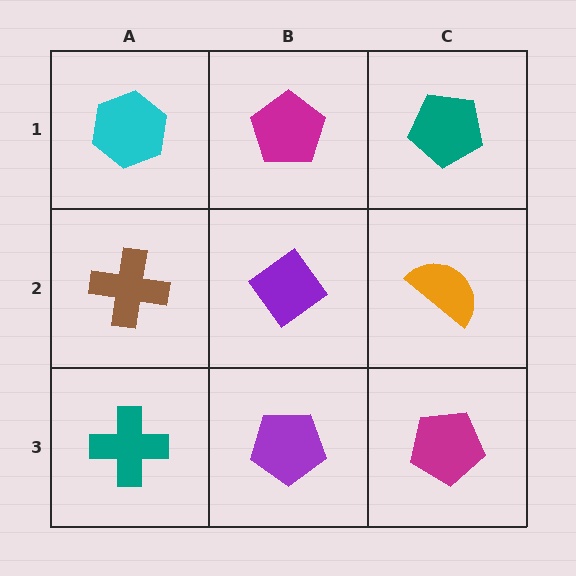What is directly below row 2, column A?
A teal cross.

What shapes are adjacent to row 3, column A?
A brown cross (row 2, column A), a purple pentagon (row 3, column B).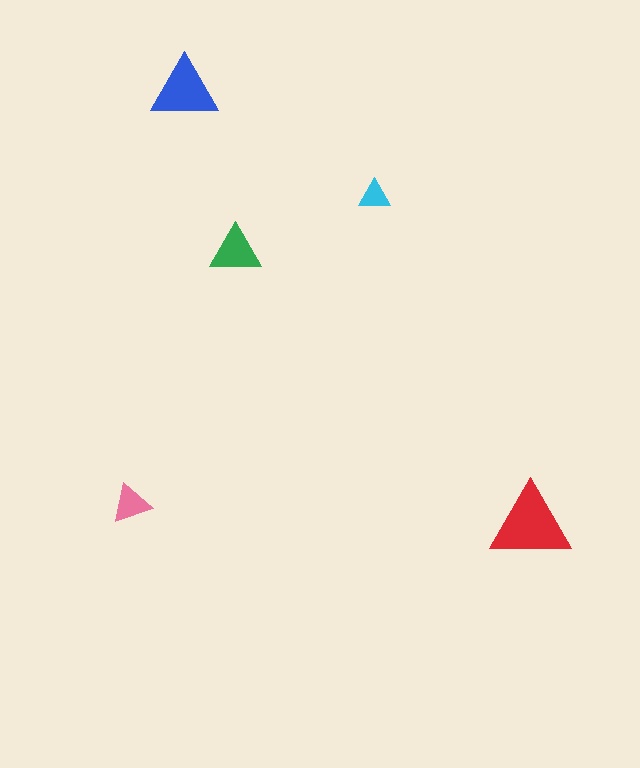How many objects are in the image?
There are 5 objects in the image.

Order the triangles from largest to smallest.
the red one, the blue one, the green one, the pink one, the cyan one.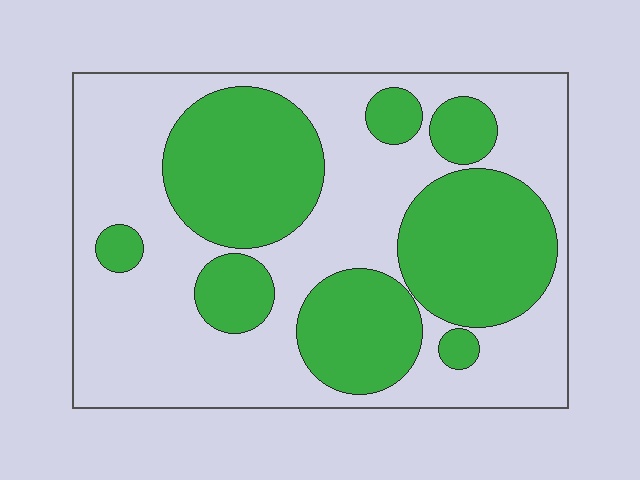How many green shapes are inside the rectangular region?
8.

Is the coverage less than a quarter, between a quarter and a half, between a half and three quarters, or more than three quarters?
Between a quarter and a half.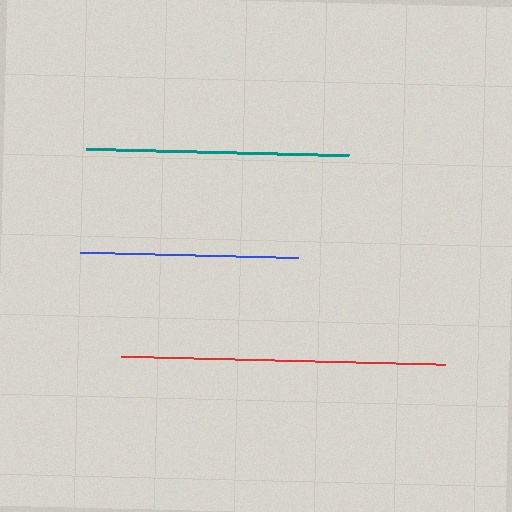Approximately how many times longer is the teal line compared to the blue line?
The teal line is approximately 1.2 times the length of the blue line.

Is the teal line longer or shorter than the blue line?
The teal line is longer than the blue line.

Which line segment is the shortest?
The blue line is the shortest at approximately 217 pixels.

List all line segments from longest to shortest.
From longest to shortest: red, teal, blue.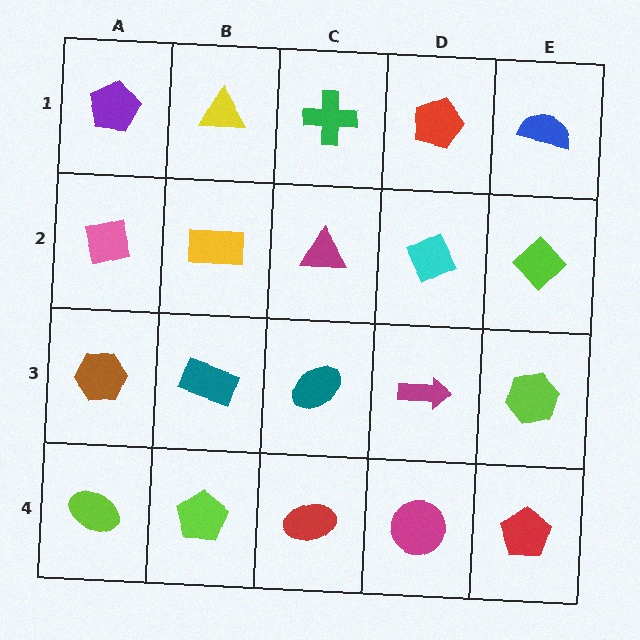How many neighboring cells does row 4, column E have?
2.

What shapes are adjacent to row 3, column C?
A magenta triangle (row 2, column C), a red ellipse (row 4, column C), a teal rectangle (row 3, column B), a magenta arrow (row 3, column D).